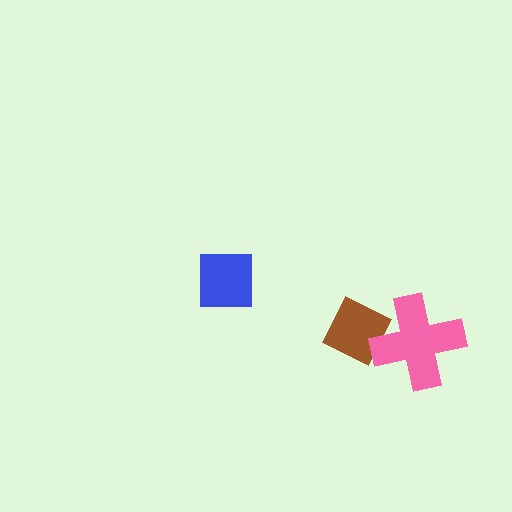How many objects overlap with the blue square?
0 objects overlap with the blue square.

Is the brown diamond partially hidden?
Yes, it is partially covered by another shape.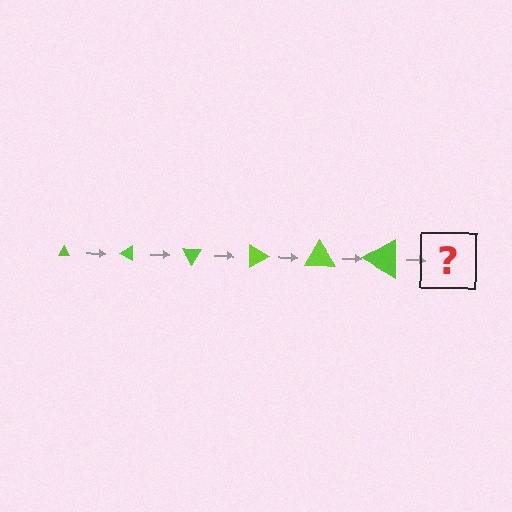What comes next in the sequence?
The next element should be a triangle, larger than the previous one and rotated 180 degrees from the start.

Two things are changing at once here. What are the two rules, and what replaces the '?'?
The two rules are that the triangle grows larger each step and it rotates 30 degrees each step. The '?' should be a triangle, larger than the previous one and rotated 180 degrees from the start.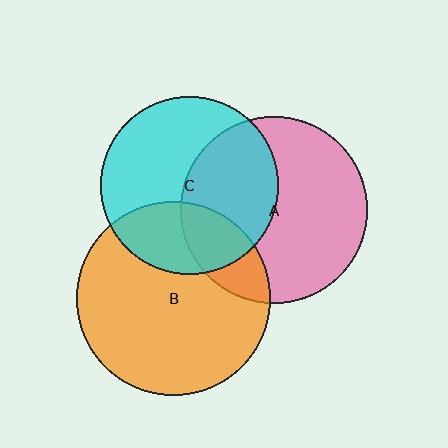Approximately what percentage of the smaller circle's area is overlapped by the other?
Approximately 20%.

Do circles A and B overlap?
Yes.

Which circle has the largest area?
Circle B (orange).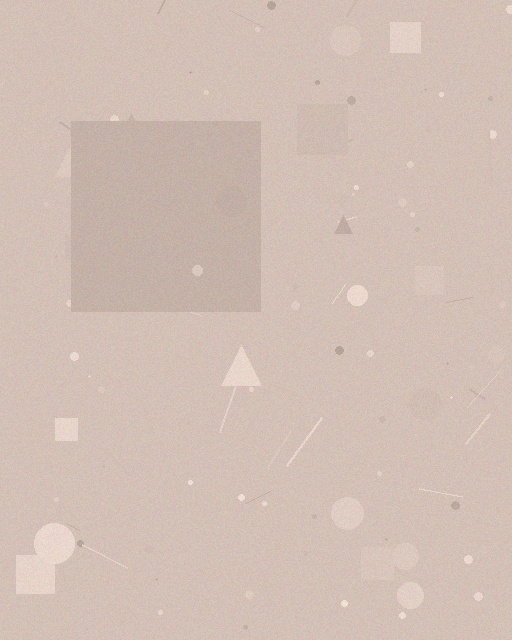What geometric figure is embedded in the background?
A square is embedded in the background.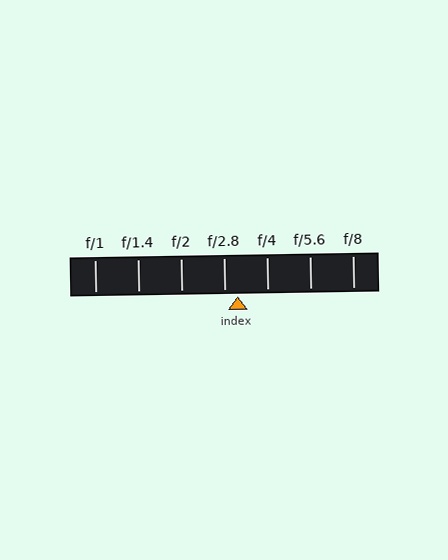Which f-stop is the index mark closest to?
The index mark is closest to f/2.8.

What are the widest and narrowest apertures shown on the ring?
The widest aperture shown is f/1 and the narrowest is f/8.